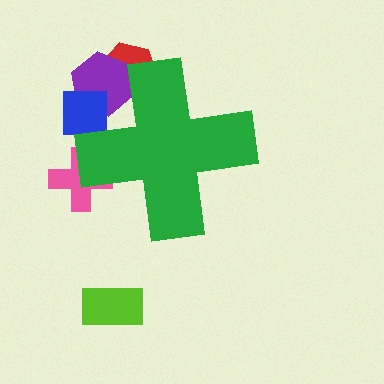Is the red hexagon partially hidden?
Yes, the red hexagon is partially hidden behind the green cross.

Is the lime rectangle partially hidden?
No, the lime rectangle is fully visible.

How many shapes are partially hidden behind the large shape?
5 shapes are partially hidden.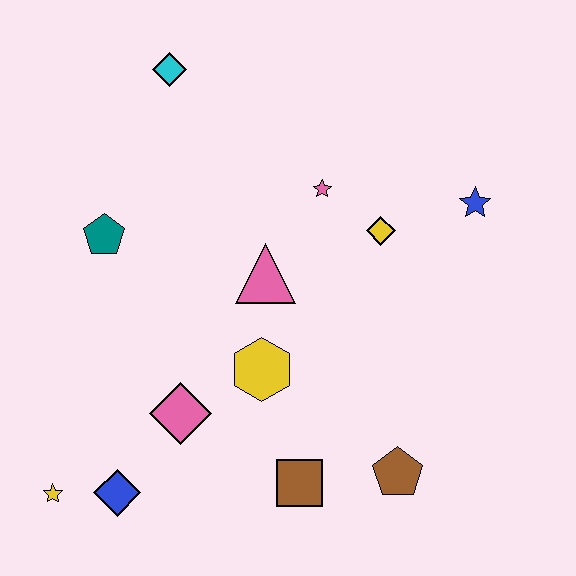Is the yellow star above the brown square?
No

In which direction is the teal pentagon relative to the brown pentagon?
The teal pentagon is to the left of the brown pentagon.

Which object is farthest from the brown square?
The cyan diamond is farthest from the brown square.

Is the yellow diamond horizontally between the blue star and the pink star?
Yes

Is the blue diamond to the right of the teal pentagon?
Yes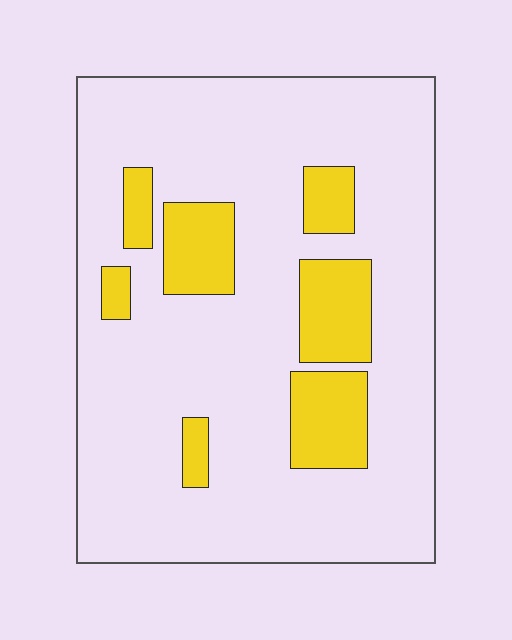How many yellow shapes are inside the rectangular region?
7.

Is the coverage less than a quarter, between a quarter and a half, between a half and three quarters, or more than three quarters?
Less than a quarter.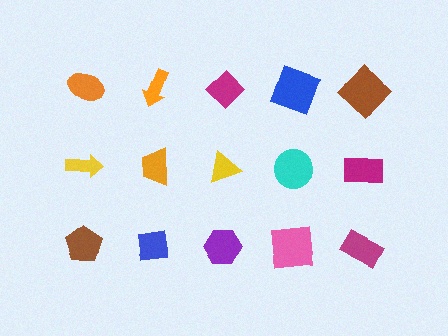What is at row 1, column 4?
A blue square.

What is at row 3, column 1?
A brown pentagon.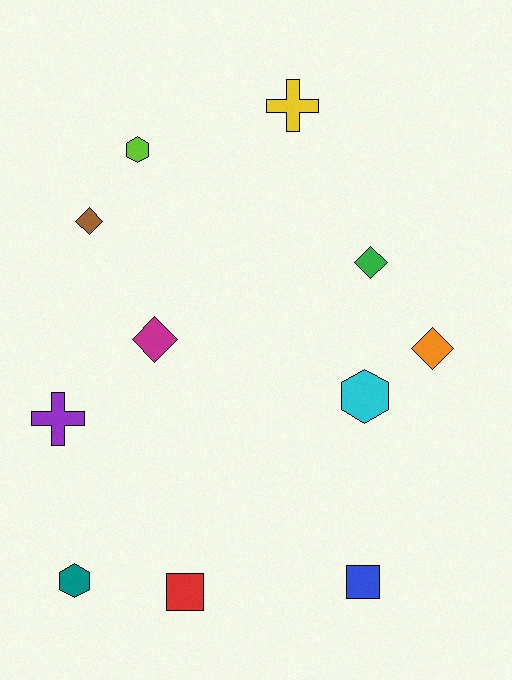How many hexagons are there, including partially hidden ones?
There are 3 hexagons.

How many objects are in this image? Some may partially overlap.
There are 11 objects.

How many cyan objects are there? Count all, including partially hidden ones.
There is 1 cyan object.